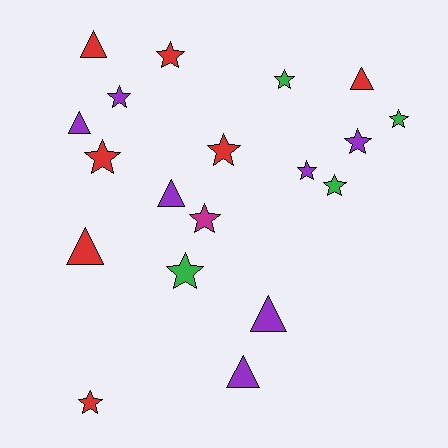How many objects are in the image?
There are 19 objects.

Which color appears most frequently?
Red, with 7 objects.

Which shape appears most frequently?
Star, with 12 objects.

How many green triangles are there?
There are no green triangles.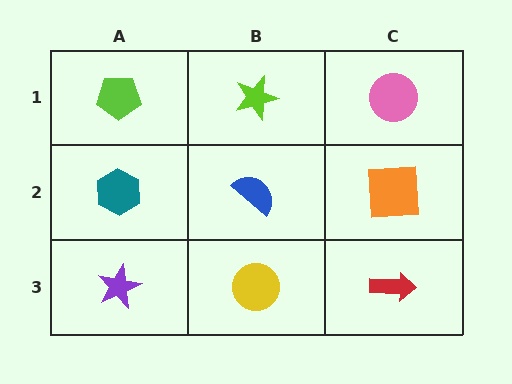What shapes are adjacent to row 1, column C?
An orange square (row 2, column C), a lime star (row 1, column B).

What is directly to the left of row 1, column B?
A lime pentagon.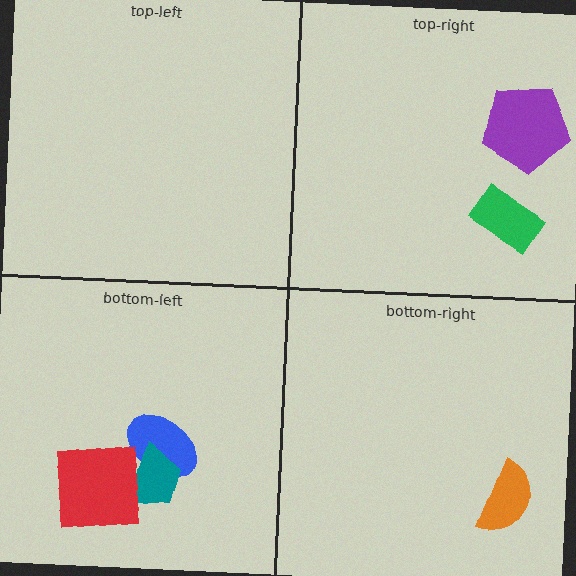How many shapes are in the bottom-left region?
3.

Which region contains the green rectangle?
The top-right region.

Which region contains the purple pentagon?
The top-right region.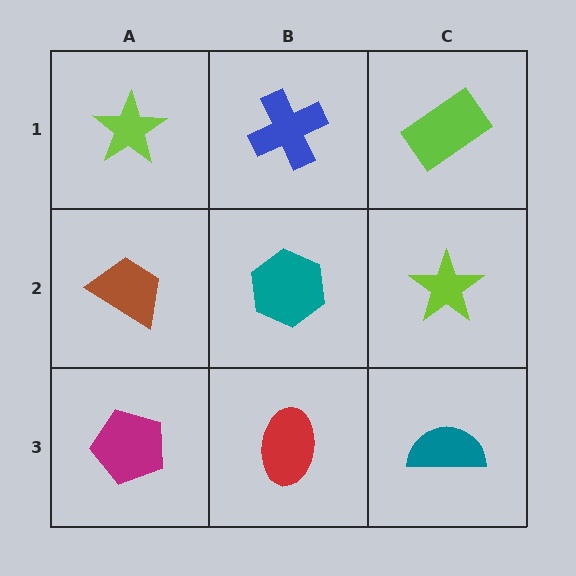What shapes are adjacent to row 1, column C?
A lime star (row 2, column C), a blue cross (row 1, column B).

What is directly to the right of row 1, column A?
A blue cross.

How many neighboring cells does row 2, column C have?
3.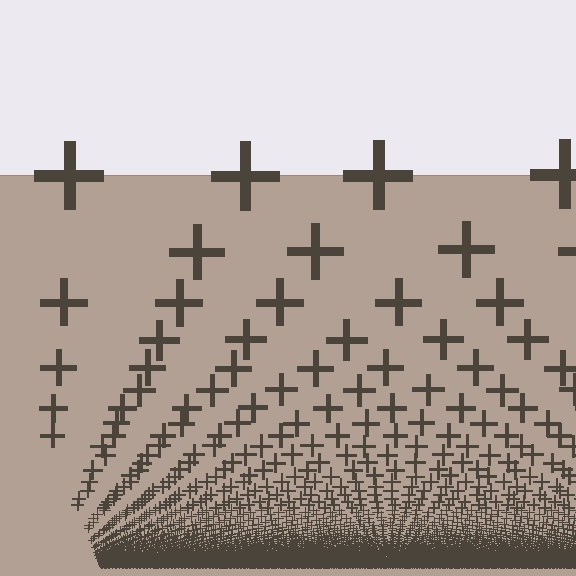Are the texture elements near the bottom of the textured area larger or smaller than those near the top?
Smaller. The gradient is inverted — elements near the bottom are smaller and denser.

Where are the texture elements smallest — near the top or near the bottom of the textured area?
Near the bottom.